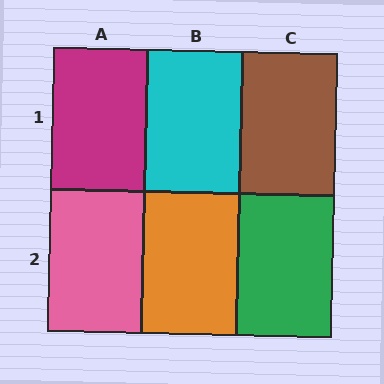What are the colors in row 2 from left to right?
Pink, orange, green.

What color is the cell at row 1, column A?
Magenta.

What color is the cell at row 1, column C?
Brown.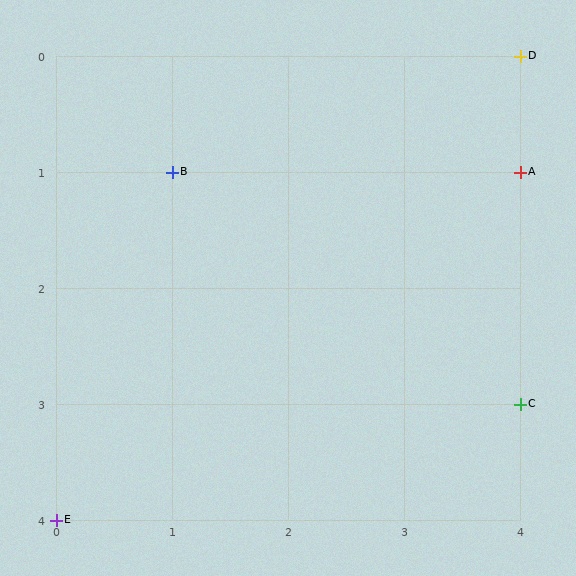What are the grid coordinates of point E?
Point E is at grid coordinates (0, 4).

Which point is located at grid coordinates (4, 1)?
Point A is at (4, 1).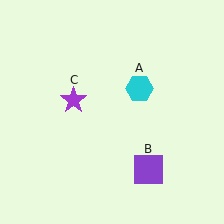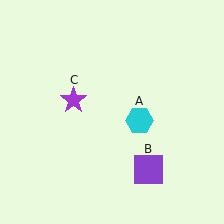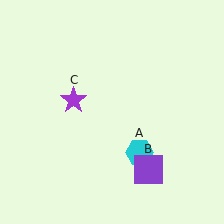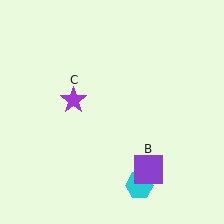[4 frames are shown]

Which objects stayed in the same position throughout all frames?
Purple square (object B) and purple star (object C) remained stationary.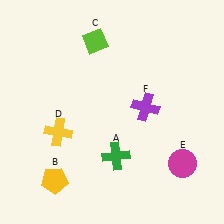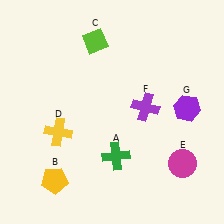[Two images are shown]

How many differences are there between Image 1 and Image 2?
There is 1 difference between the two images.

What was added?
A purple hexagon (G) was added in Image 2.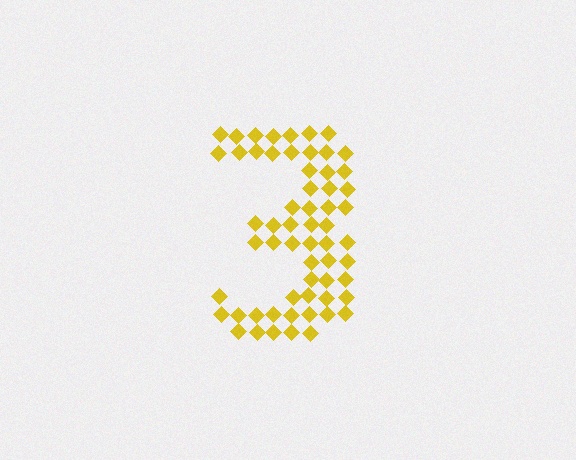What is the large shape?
The large shape is the digit 3.